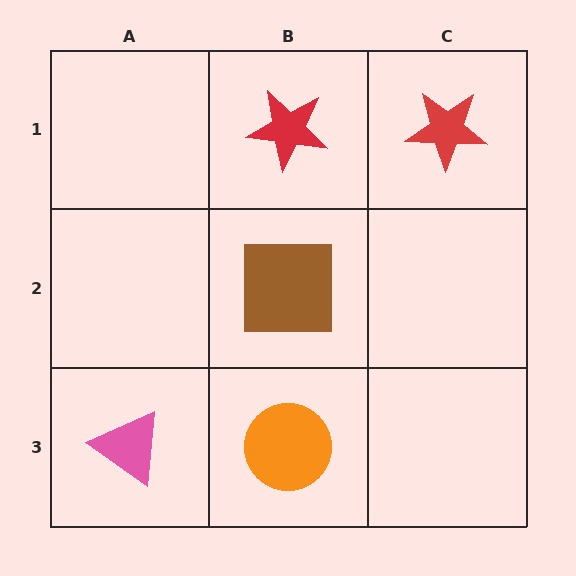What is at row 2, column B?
A brown square.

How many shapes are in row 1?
2 shapes.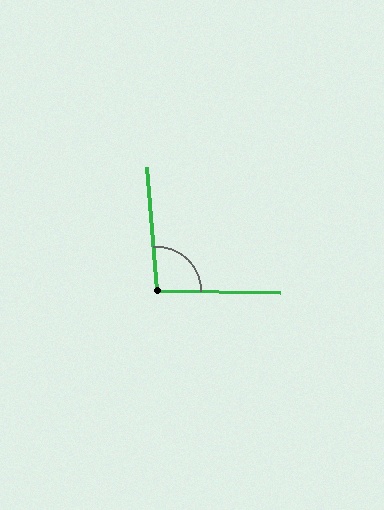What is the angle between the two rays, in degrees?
Approximately 95 degrees.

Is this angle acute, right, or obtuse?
It is obtuse.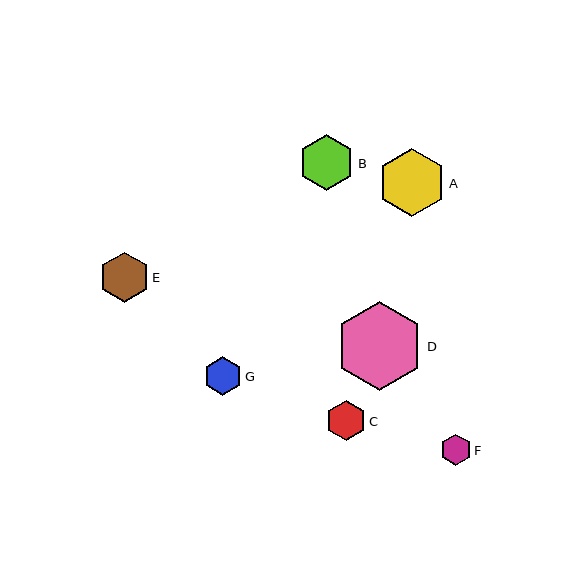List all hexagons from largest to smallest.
From largest to smallest: D, A, B, E, C, G, F.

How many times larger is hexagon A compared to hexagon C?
Hexagon A is approximately 1.7 times the size of hexagon C.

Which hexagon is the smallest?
Hexagon F is the smallest with a size of approximately 31 pixels.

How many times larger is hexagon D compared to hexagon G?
Hexagon D is approximately 2.3 times the size of hexagon G.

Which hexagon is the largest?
Hexagon D is the largest with a size of approximately 89 pixels.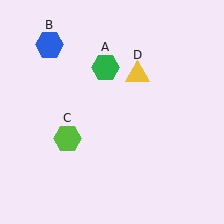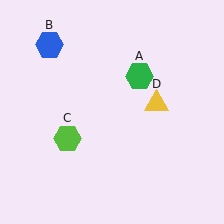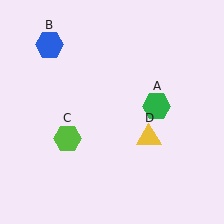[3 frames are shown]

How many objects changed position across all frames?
2 objects changed position: green hexagon (object A), yellow triangle (object D).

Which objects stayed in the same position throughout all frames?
Blue hexagon (object B) and lime hexagon (object C) remained stationary.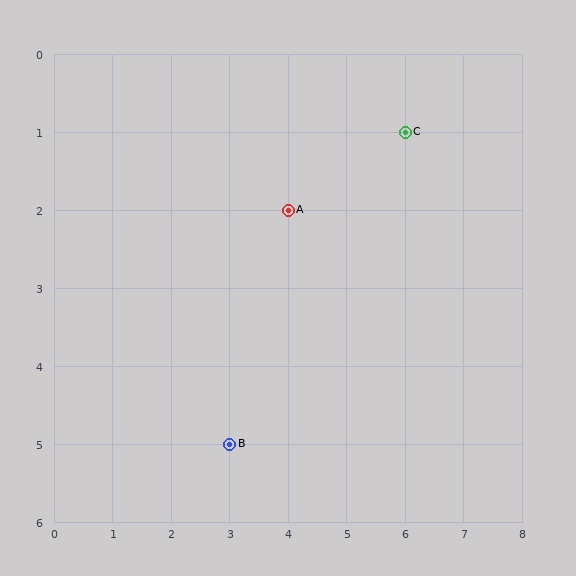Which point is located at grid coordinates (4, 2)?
Point A is at (4, 2).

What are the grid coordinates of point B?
Point B is at grid coordinates (3, 5).